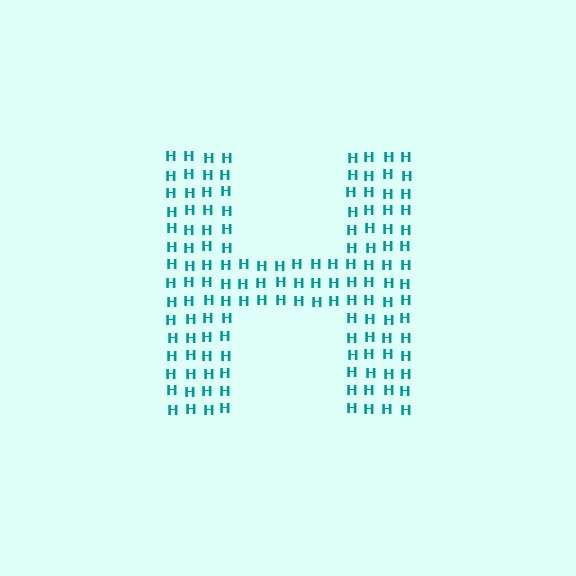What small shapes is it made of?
It is made of small letter H's.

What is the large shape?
The large shape is the letter H.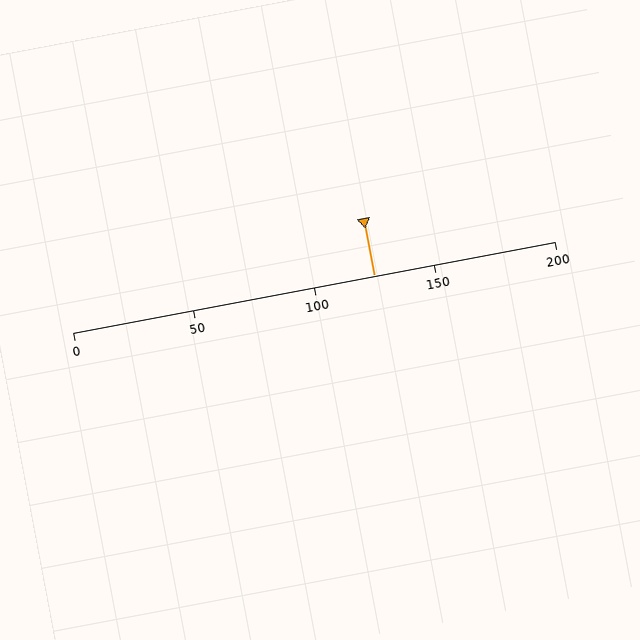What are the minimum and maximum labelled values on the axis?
The axis runs from 0 to 200.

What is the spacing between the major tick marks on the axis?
The major ticks are spaced 50 apart.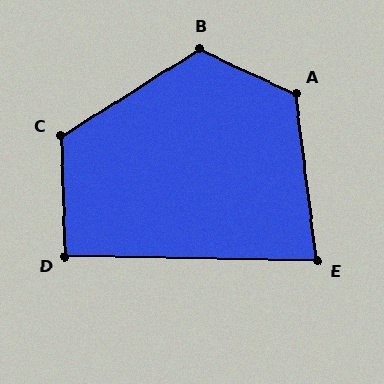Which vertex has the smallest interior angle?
E, at approximately 82 degrees.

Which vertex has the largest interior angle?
B, at approximately 123 degrees.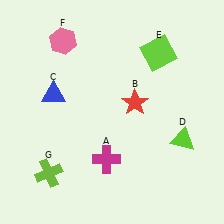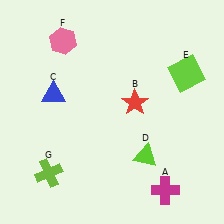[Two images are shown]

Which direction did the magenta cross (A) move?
The magenta cross (A) moved right.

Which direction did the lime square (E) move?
The lime square (E) moved right.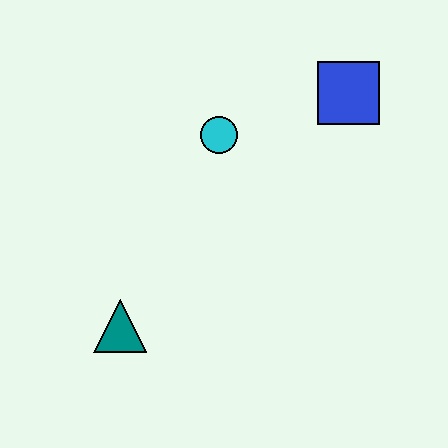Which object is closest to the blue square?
The cyan circle is closest to the blue square.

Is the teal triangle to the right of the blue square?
No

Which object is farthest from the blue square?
The teal triangle is farthest from the blue square.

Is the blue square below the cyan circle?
No